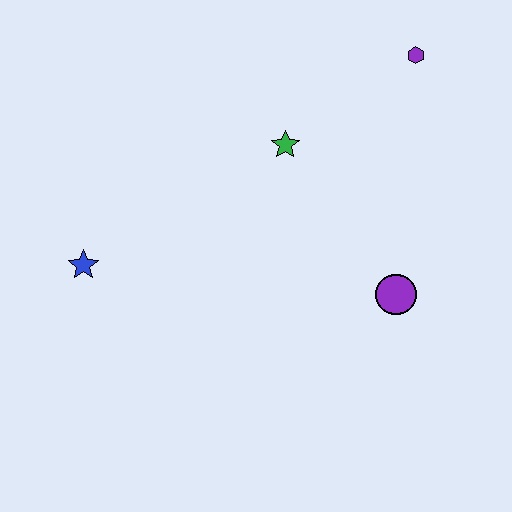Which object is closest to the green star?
The purple hexagon is closest to the green star.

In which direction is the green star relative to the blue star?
The green star is to the right of the blue star.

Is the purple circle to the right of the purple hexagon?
No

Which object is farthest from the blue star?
The purple hexagon is farthest from the blue star.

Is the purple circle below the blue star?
Yes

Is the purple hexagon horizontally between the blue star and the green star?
No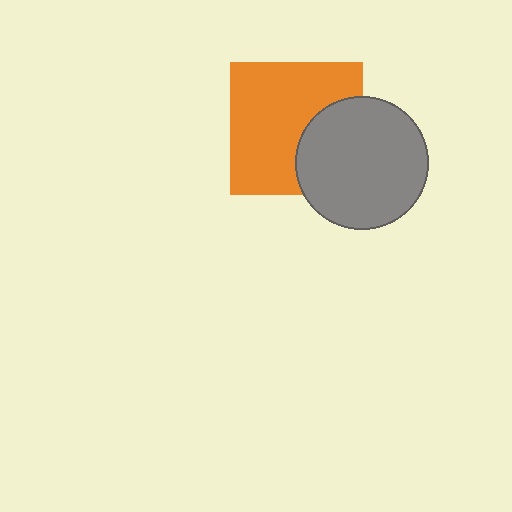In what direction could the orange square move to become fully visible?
The orange square could move left. That would shift it out from behind the gray circle entirely.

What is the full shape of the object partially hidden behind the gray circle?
The partially hidden object is an orange square.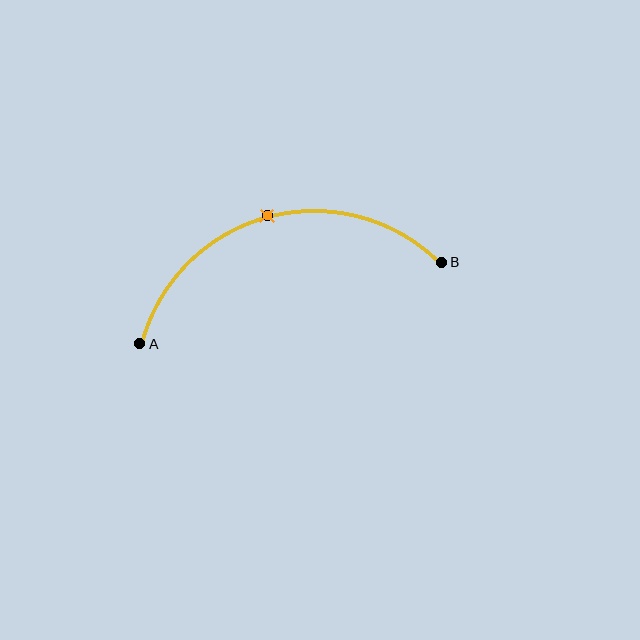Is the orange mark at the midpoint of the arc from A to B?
Yes. The orange mark lies on the arc at equal arc-length from both A and B — it is the arc midpoint.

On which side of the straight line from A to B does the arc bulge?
The arc bulges above the straight line connecting A and B.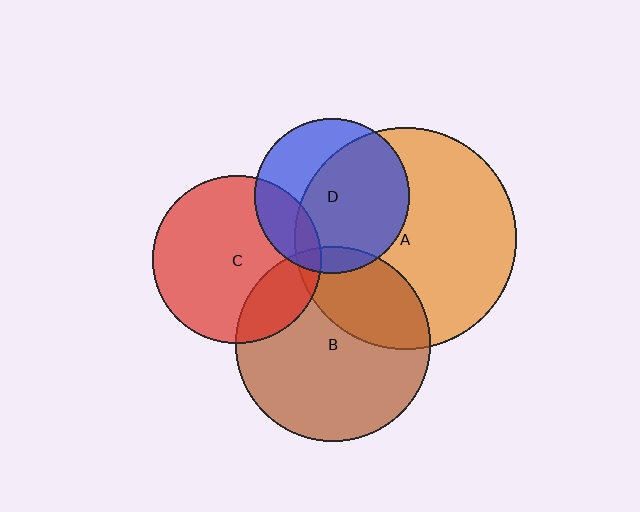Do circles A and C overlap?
Yes.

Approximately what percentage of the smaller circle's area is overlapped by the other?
Approximately 5%.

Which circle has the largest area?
Circle A (orange).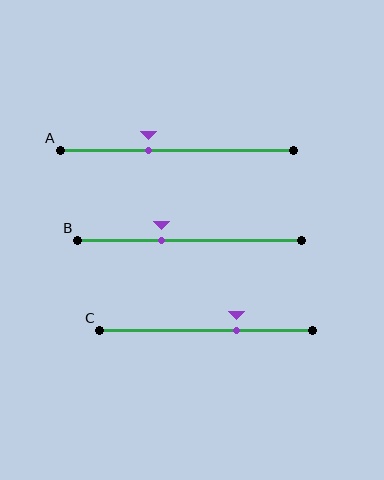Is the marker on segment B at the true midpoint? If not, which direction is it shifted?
No, the marker on segment B is shifted to the left by about 13% of the segment length.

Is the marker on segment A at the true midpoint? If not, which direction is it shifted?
No, the marker on segment A is shifted to the left by about 12% of the segment length.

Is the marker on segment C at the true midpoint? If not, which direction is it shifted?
No, the marker on segment C is shifted to the right by about 14% of the segment length.